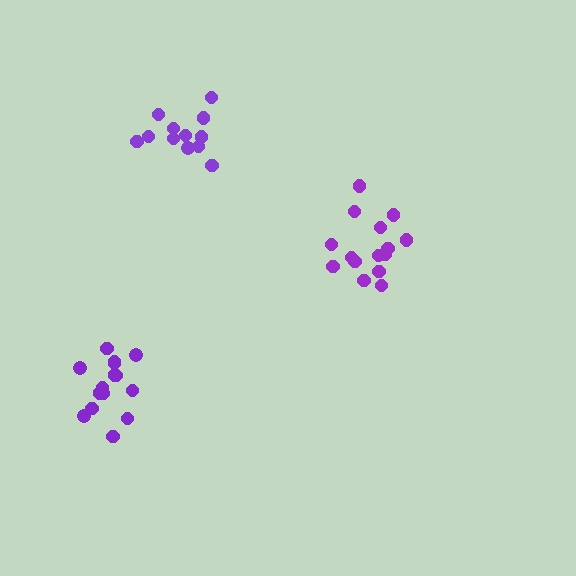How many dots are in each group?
Group 1: 15 dots, Group 2: 15 dots, Group 3: 12 dots (42 total).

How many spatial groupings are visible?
There are 3 spatial groupings.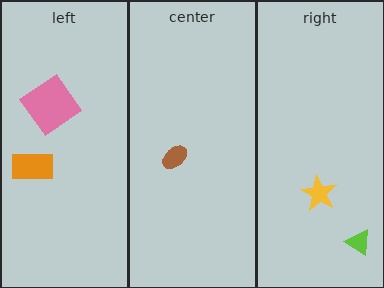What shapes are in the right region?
The yellow star, the lime triangle.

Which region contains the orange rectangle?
The left region.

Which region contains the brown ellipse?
The center region.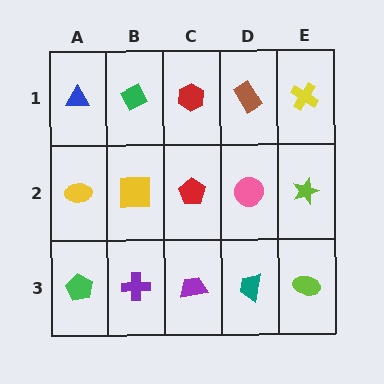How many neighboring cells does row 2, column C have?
4.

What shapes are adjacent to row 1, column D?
A pink circle (row 2, column D), a red hexagon (row 1, column C), a yellow cross (row 1, column E).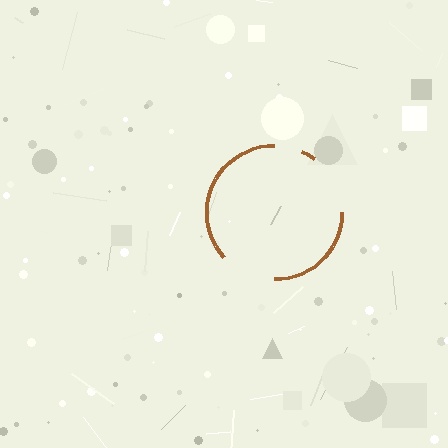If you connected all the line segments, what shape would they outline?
They would outline a circle.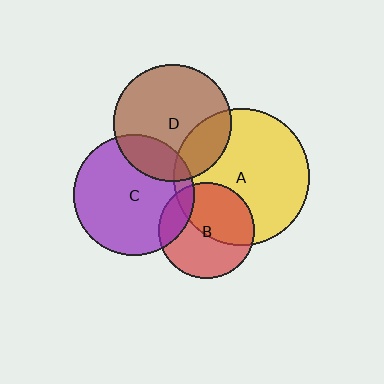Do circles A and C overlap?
Yes.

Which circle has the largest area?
Circle A (yellow).